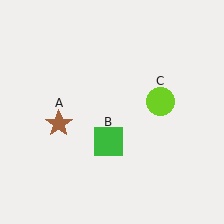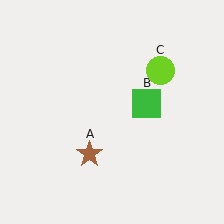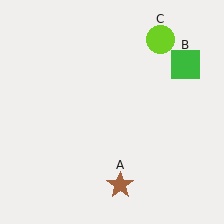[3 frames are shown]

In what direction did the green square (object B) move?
The green square (object B) moved up and to the right.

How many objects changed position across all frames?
3 objects changed position: brown star (object A), green square (object B), lime circle (object C).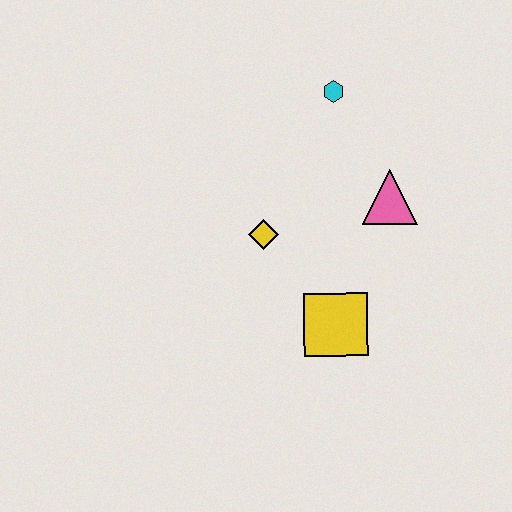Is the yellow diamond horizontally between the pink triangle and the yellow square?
No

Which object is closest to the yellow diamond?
The yellow square is closest to the yellow diamond.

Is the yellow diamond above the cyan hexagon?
No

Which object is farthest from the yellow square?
The cyan hexagon is farthest from the yellow square.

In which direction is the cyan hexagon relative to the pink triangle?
The cyan hexagon is above the pink triangle.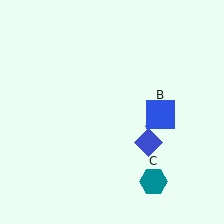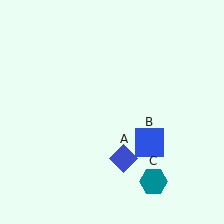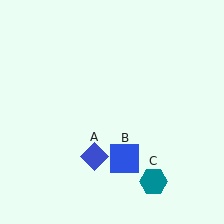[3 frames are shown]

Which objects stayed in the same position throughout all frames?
Teal hexagon (object C) remained stationary.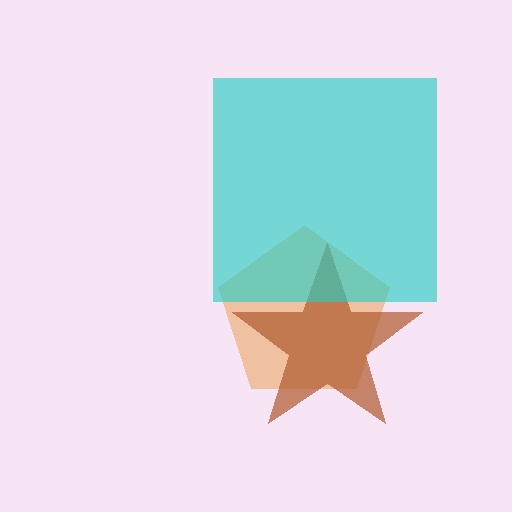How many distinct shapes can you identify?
There are 3 distinct shapes: an orange pentagon, a brown star, a cyan square.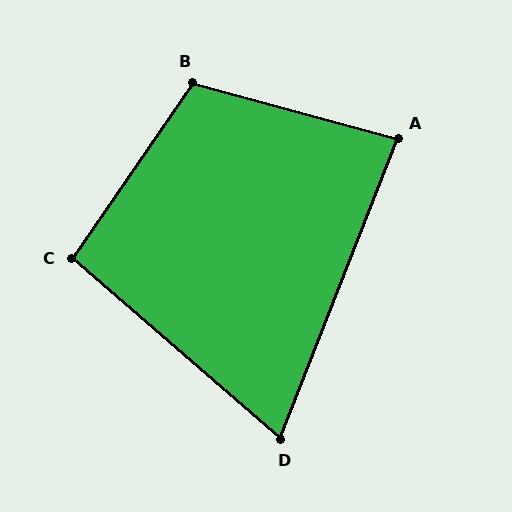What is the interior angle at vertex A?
Approximately 84 degrees (acute).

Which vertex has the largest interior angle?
B, at approximately 109 degrees.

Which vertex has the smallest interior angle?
D, at approximately 71 degrees.